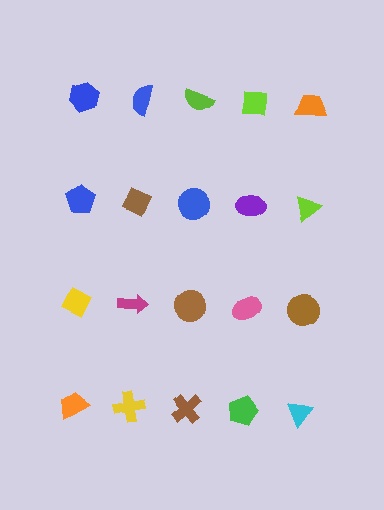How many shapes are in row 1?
5 shapes.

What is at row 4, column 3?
A brown cross.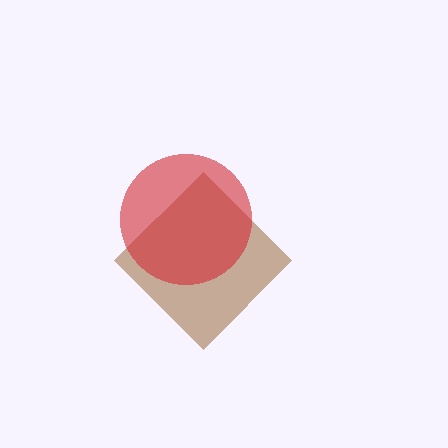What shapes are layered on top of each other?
The layered shapes are: a brown diamond, a red circle.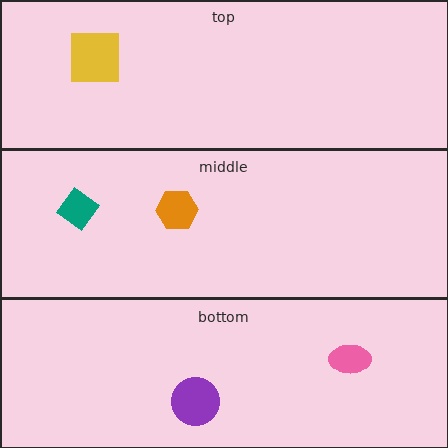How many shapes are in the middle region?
2.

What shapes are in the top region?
The yellow square.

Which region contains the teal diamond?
The middle region.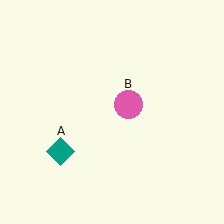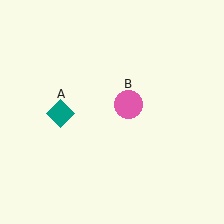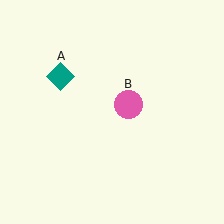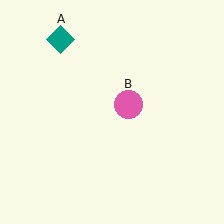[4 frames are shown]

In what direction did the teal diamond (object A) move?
The teal diamond (object A) moved up.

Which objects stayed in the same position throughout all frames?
Pink circle (object B) remained stationary.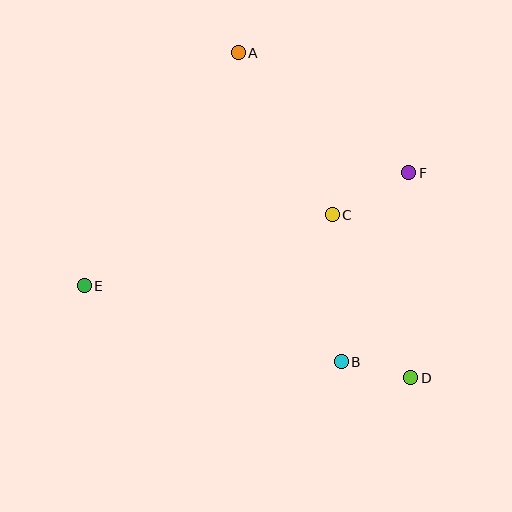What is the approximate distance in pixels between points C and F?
The distance between C and F is approximately 87 pixels.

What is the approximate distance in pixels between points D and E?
The distance between D and E is approximately 340 pixels.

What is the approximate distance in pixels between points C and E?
The distance between C and E is approximately 258 pixels.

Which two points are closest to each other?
Points B and D are closest to each other.